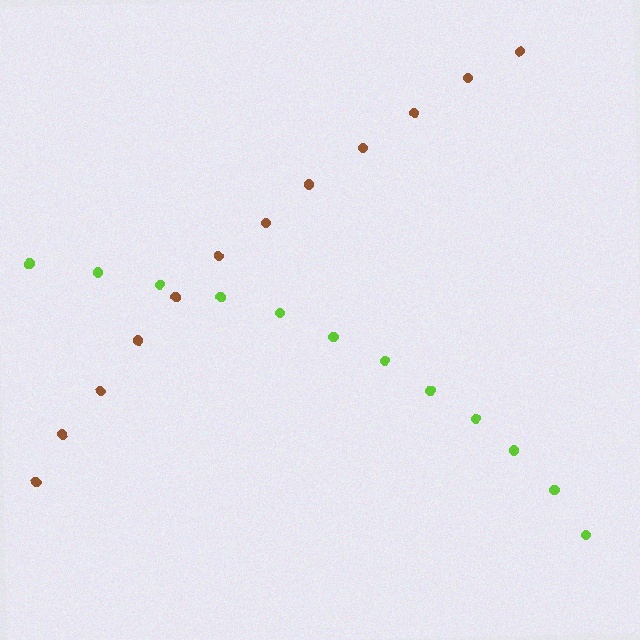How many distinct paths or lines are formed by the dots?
There are 2 distinct paths.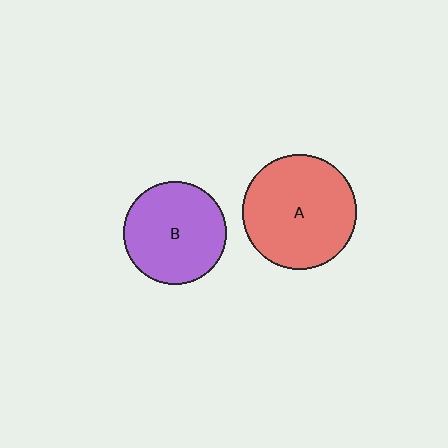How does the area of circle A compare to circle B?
Approximately 1.2 times.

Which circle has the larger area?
Circle A (red).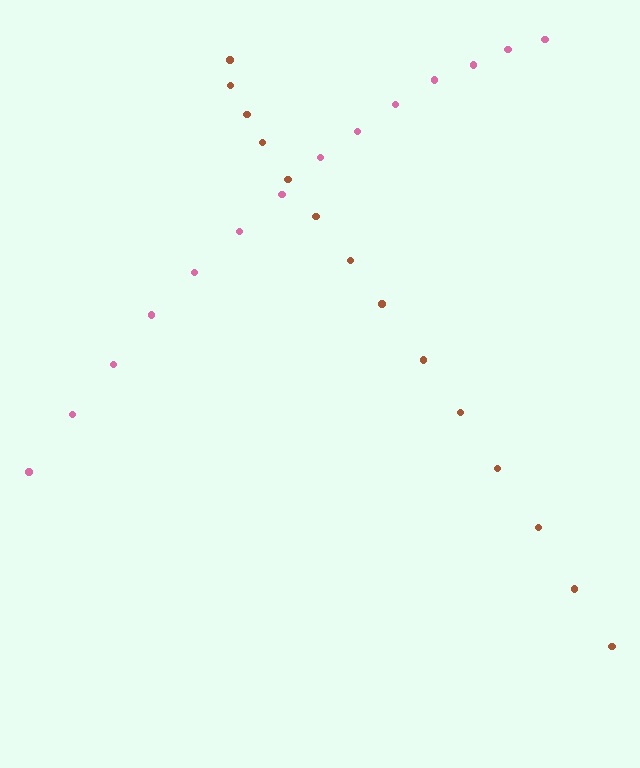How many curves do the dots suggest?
There are 2 distinct paths.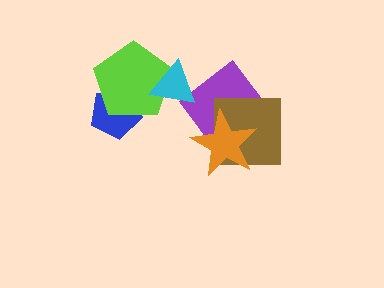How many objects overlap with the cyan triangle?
1 object overlaps with the cyan triangle.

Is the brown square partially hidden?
Yes, it is partially covered by another shape.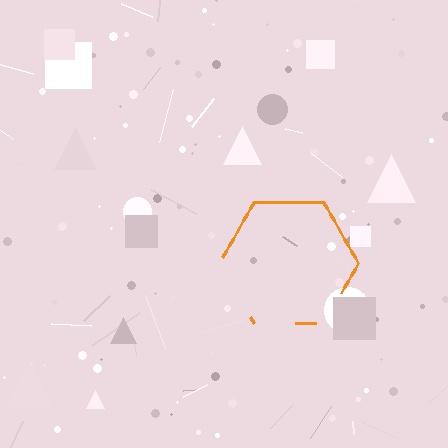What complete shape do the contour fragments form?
The contour fragments form a hexagon.